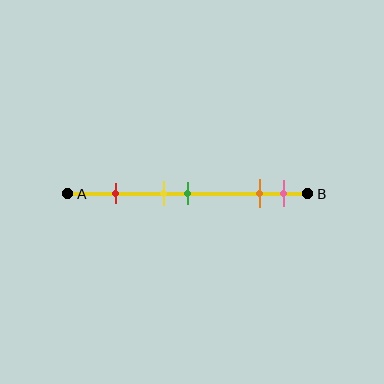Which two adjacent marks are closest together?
The yellow and green marks are the closest adjacent pair.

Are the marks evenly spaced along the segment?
No, the marks are not evenly spaced.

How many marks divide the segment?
There are 5 marks dividing the segment.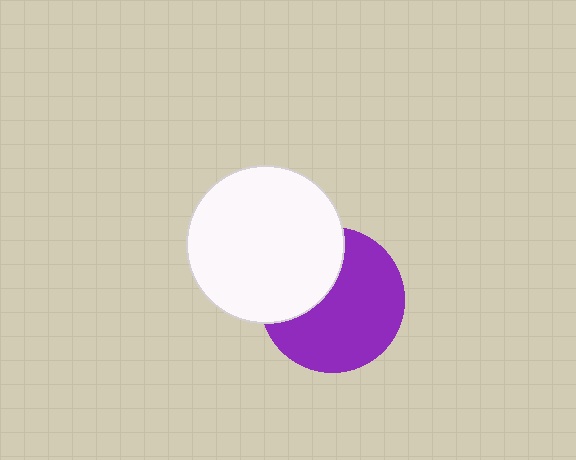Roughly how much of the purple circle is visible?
Most of it is visible (roughly 66%).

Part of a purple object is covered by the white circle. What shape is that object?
It is a circle.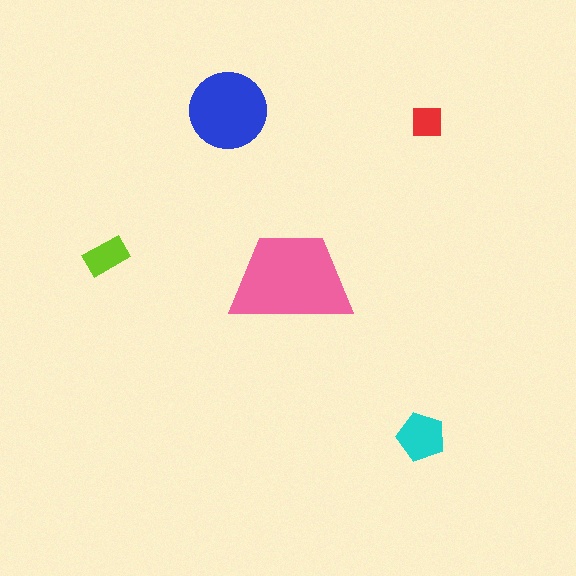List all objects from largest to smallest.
The pink trapezoid, the blue circle, the cyan pentagon, the lime rectangle, the red square.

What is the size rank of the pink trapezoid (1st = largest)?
1st.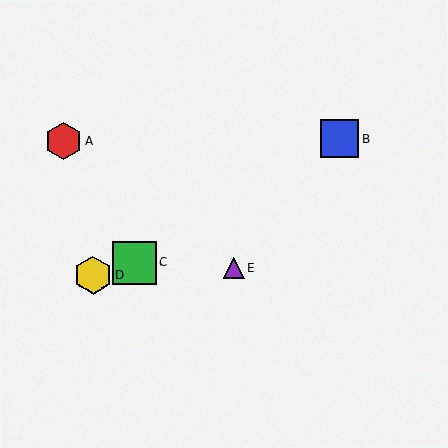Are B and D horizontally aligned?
No, B is at y≈139 and D is at y≈275.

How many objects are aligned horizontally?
2 objects (A, B) are aligned horizontally.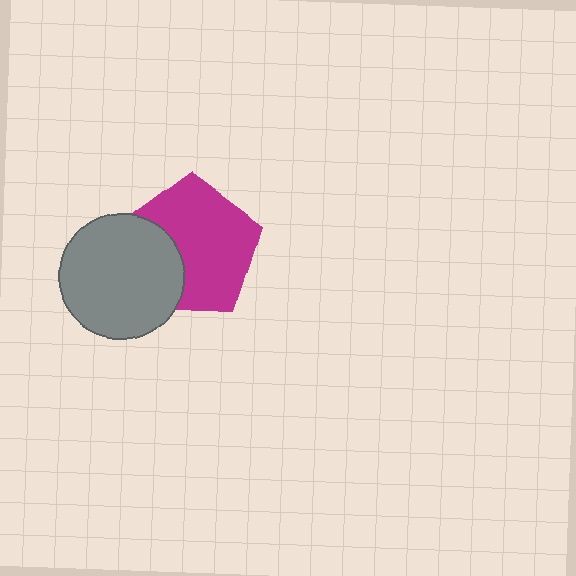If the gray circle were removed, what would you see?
You would see the complete magenta pentagon.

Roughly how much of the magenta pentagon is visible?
Most of it is visible (roughly 69%).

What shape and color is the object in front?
The object in front is a gray circle.